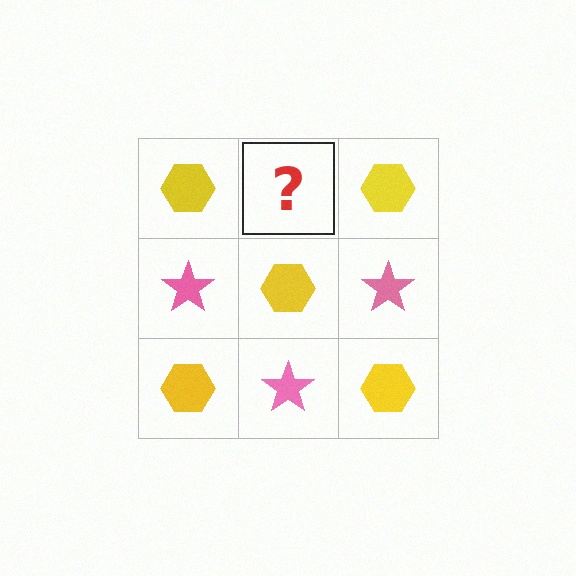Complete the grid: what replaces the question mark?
The question mark should be replaced with a pink star.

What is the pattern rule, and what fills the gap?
The rule is that it alternates yellow hexagon and pink star in a checkerboard pattern. The gap should be filled with a pink star.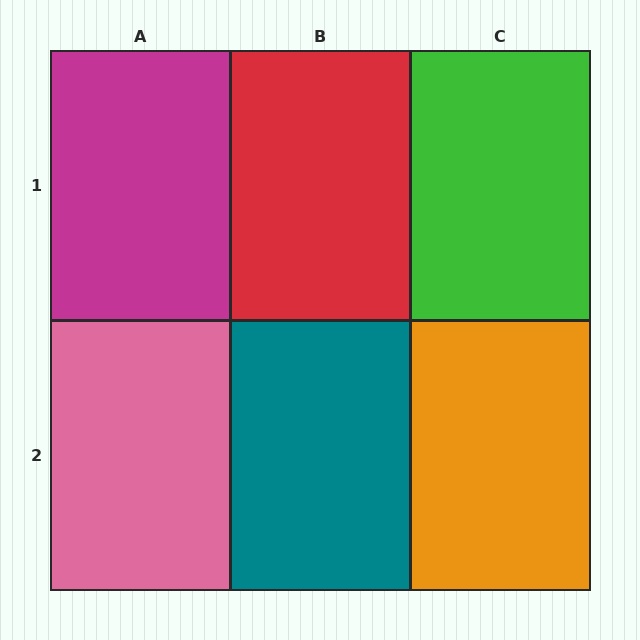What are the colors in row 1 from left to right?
Magenta, red, green.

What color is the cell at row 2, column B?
Teal.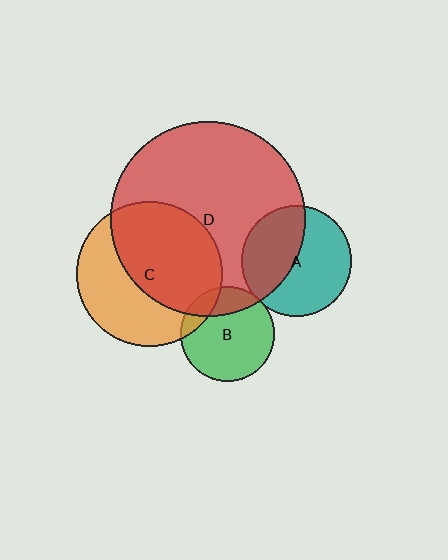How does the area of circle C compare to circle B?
Approximately 2.4 times.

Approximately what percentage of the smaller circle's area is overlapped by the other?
Approximately 20%.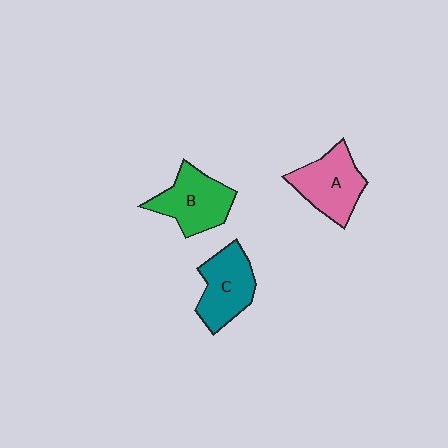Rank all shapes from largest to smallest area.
From largest to smallest: A (pink), B (green), C (teal).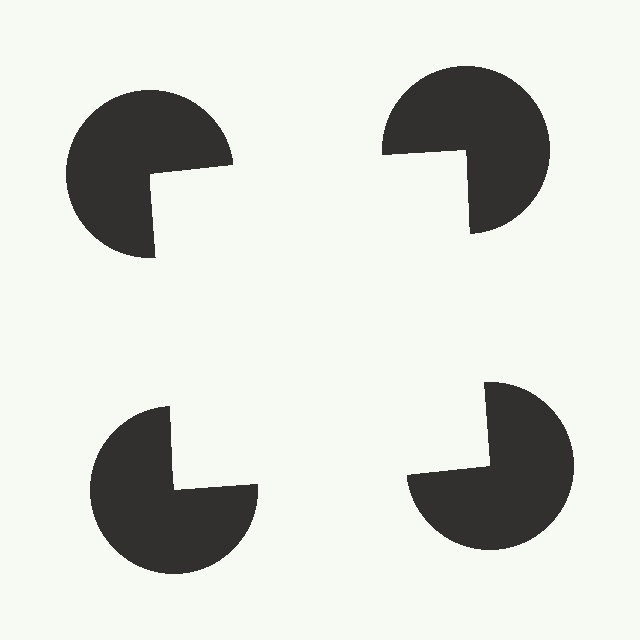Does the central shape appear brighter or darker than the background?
It typically appears slightly brighter than the background, even though no actual brightness change is drawn.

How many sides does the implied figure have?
4 sides.